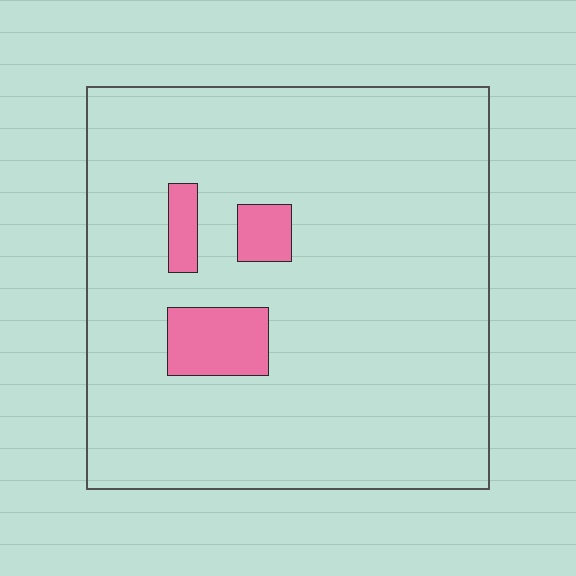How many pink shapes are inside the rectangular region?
3.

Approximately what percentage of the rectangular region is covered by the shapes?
Approximately 10%.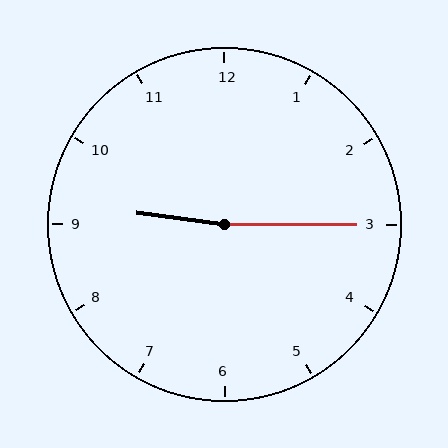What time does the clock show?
9:15.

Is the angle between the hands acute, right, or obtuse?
It is obtuse.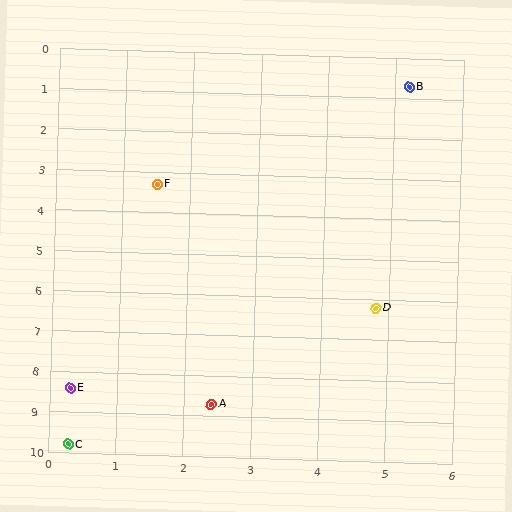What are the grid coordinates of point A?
Point A is at approximately (2.4, 8.7).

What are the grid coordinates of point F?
Point F is at approximately (1.5, 3.3).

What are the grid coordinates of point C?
Point C is at approximately (0.3, 9.8).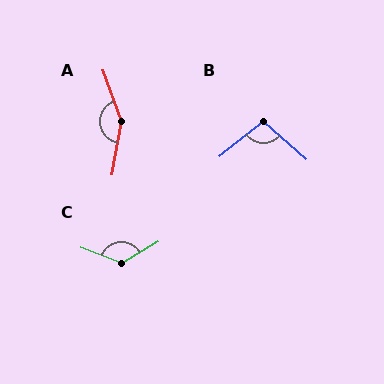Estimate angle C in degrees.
Approximately 128 degrees.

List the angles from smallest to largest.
B (100°), C (128°), A (150°).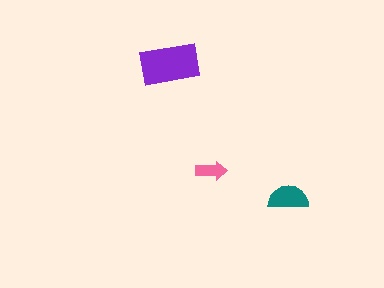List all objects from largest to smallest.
The purple rectangle, the teal semicircle, the pink arrow.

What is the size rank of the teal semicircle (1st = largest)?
2nd.